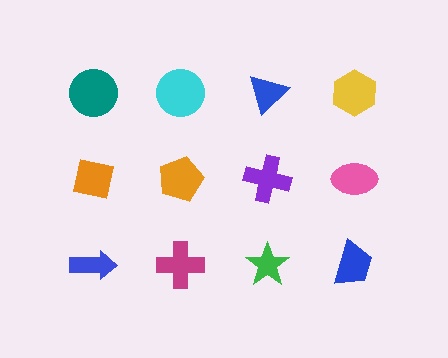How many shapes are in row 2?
4 shapes.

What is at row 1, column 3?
A blue triangle.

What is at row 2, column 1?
An orange square.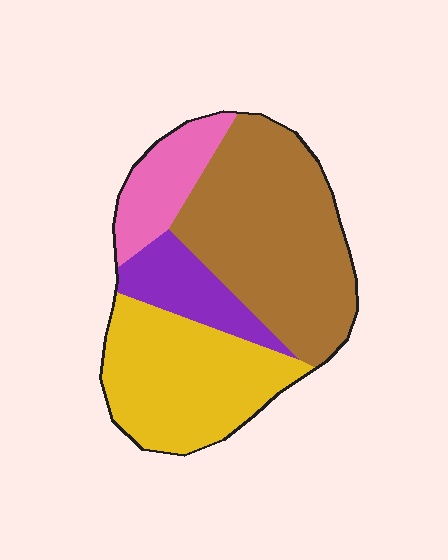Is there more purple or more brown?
Brown.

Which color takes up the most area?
Brown, at roughly 45%.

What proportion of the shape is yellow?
Yellow covers about 30% of the shape.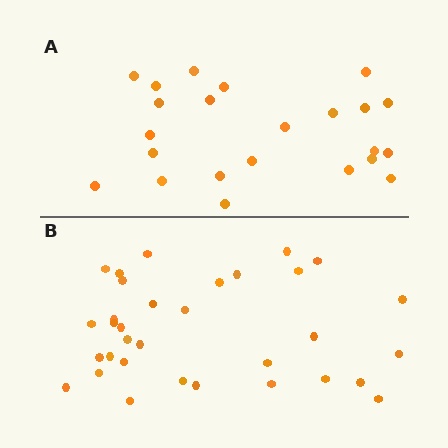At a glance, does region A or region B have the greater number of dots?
Region B (the bottom region) has more dots.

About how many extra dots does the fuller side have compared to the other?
Region B has roughly 10 or so more dots than region A.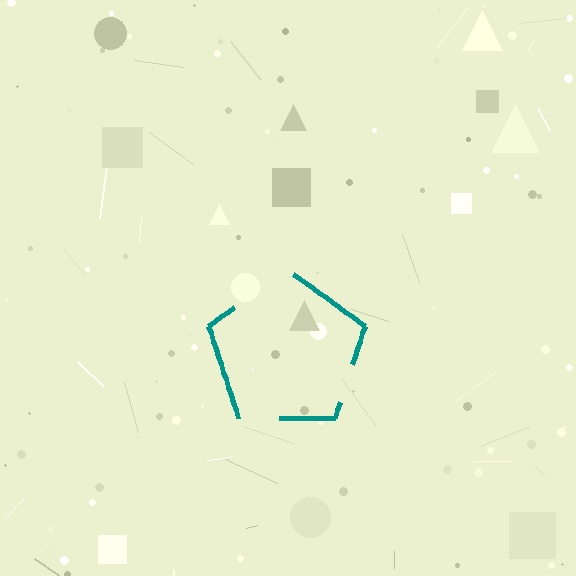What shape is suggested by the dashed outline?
The dashed outline suggests a pentagon.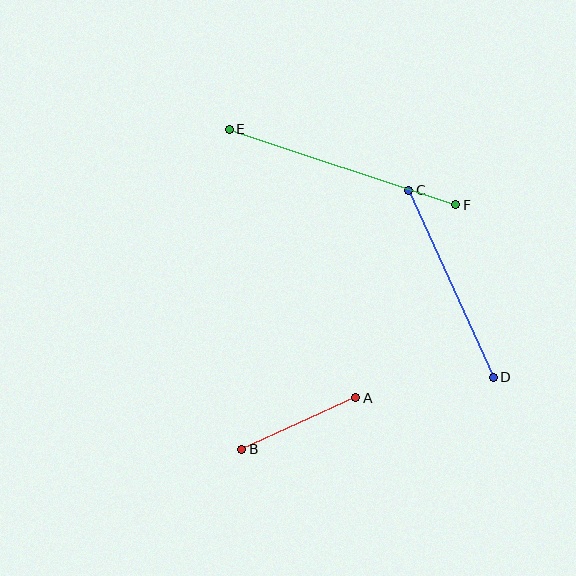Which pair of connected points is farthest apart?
Points E and F are farthest apart.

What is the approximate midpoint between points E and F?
The midpoint is at approximately (342, 167) pixels.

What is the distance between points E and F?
The distance is approximately 239 pixels.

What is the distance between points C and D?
The distance is approximately 205 pixels.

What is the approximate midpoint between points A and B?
The midpoint is at approximately (299, 424) pixels.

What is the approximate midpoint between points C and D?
The midpoint is at approximately (451, 284) pixels.